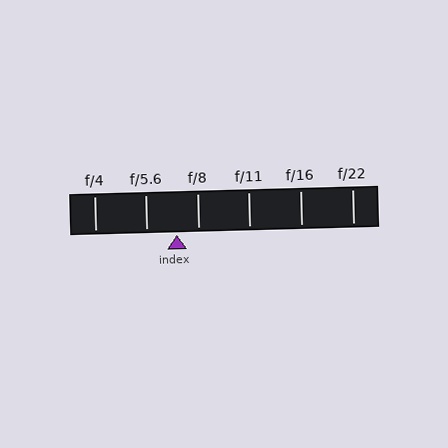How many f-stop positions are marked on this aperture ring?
There are 6 f-stop positions marked.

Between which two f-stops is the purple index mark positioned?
The index mark is between f/5.6 and f/8.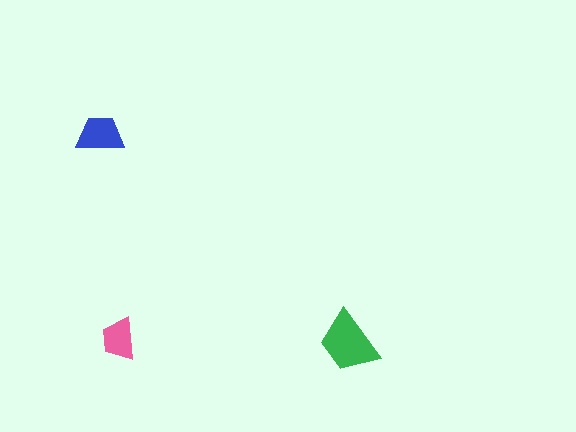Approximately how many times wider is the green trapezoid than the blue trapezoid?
About 1.5 times wider.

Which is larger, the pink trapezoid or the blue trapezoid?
The blue one.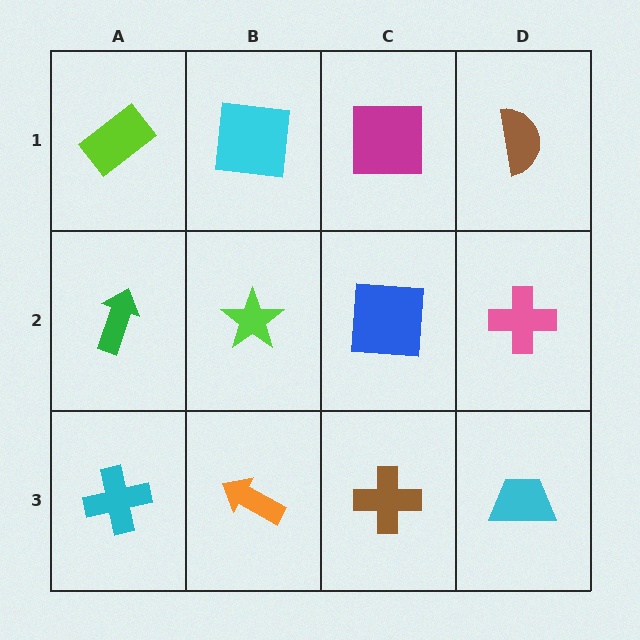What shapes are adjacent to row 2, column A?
A lime rectangle (row 1, column A), a cyan cross (row 3, column A), a lime star (row 2, column B).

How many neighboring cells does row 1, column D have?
2.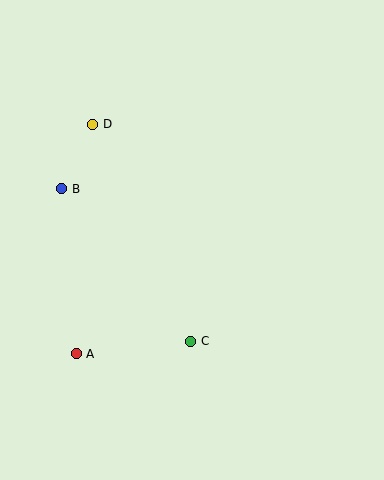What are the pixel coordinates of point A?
Point A is at (76, 354).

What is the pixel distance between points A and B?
The distance between A and B is 166 pixels.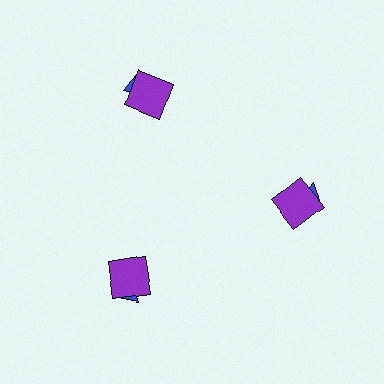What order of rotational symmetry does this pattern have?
This pattern has 3-fold rotational symmetry.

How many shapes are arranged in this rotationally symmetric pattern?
There are 6 shapes, arranged in 3 groups of 2.